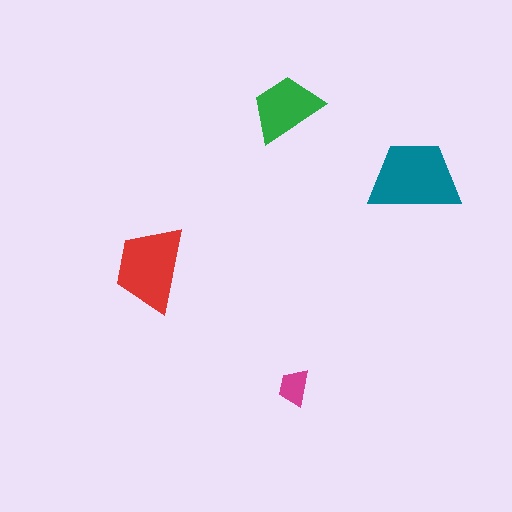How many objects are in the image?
There are 4 objects in the image.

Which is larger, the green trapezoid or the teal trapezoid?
The teal one.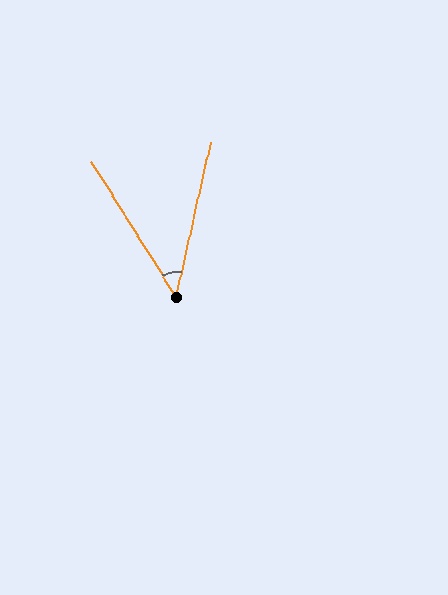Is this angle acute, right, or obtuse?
It is acute.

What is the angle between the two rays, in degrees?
Approximately 45 degrees.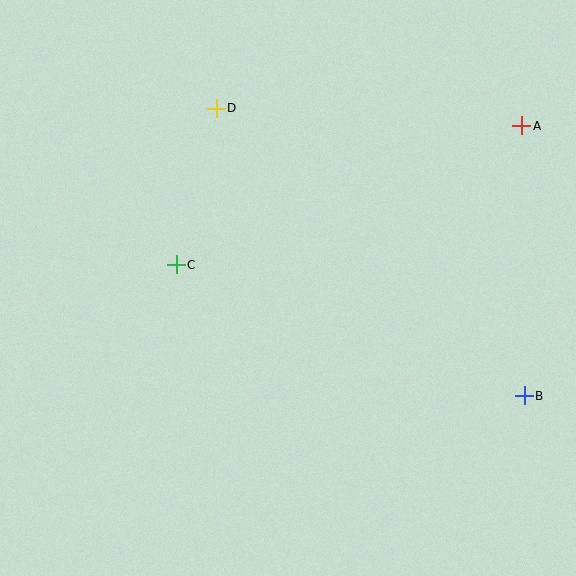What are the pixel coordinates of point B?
Point B is at (524, 396).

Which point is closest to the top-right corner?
Point A is closest to the top-right corner.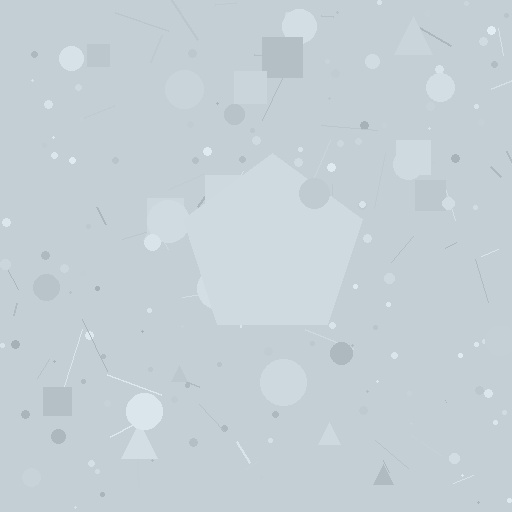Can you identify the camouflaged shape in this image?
The camouflaged shape is a pentagon.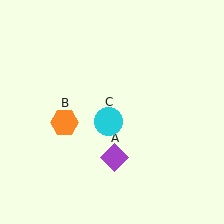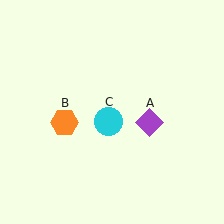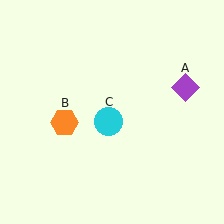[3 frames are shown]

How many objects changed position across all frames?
1 object changed position: purple diamond (object A).